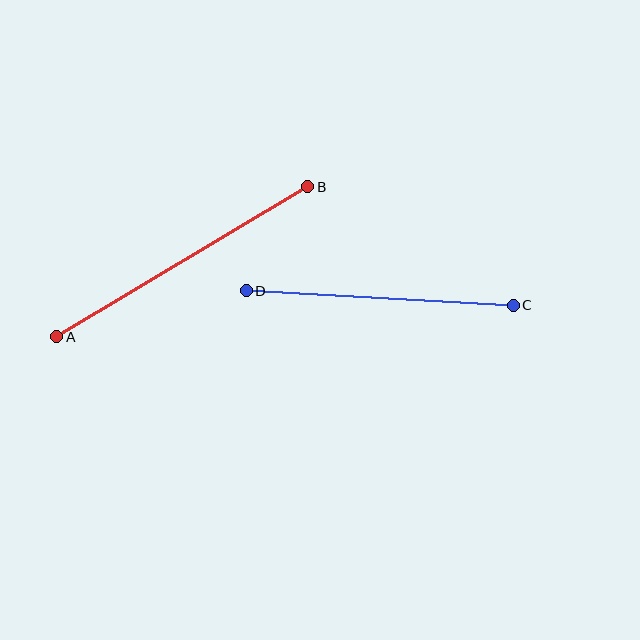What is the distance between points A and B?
The distance is approximately 292 pixels.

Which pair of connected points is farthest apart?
Points A and B are farthest apart.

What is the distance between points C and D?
The distance is approximately 268 pixels.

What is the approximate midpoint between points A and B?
The midpoint is at approximately (182, 262) pixels.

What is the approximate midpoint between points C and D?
The midpoint is at approximately (380, 298) pixels.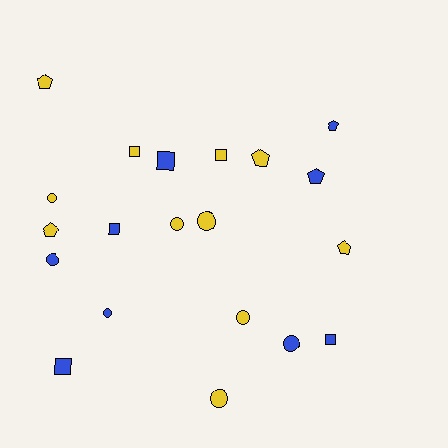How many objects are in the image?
There are 20 objects.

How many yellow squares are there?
There are 2 yellow squares.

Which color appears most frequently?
Yellow, with 11 objects.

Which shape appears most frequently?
Circle, with 8 objects.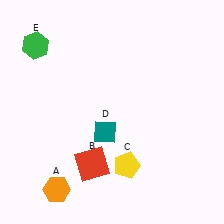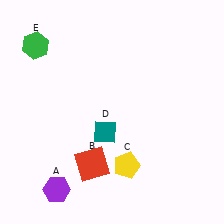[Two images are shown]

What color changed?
The hexagon (A) changed from orange in Image 1 to purple in Image 2.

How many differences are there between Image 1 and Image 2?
There is 1 difference between the two images.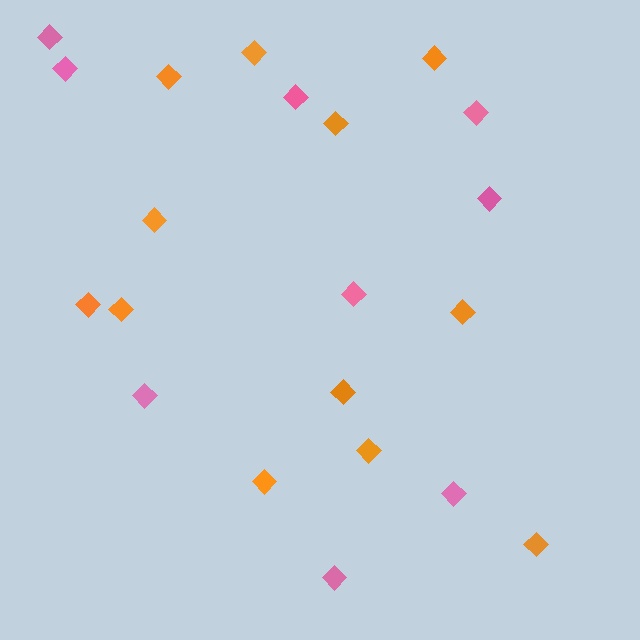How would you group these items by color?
There are 2 groups: one group of pink diamonds (9) and one group of orange diamonds (12).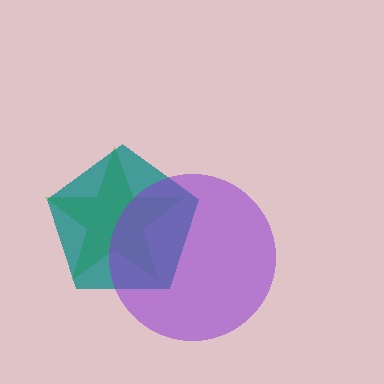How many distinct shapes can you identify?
There are 3 distinct shapes: a lime star, a teal pentagon, a purple circle.